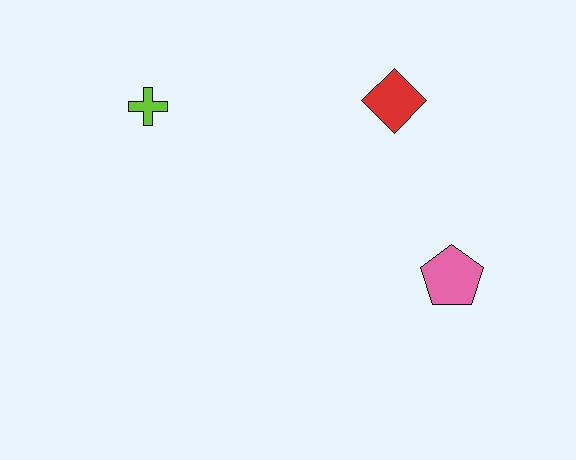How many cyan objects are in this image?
There are no cyan objects.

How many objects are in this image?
There are 3 objects.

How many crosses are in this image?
There is 1 cross.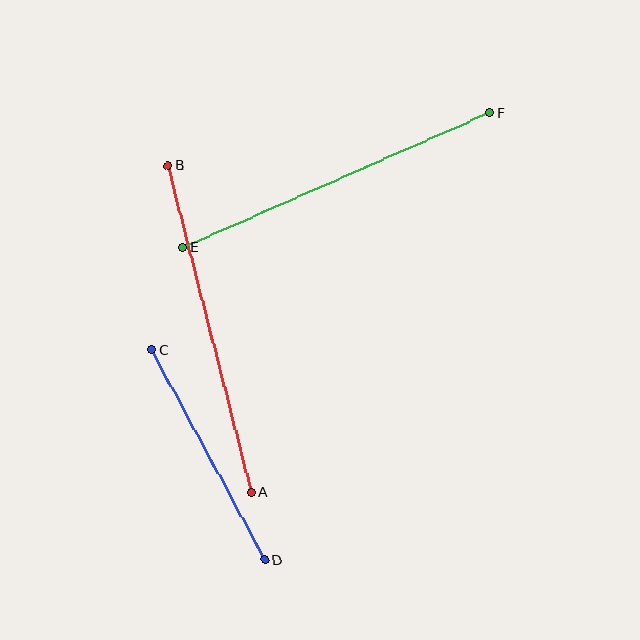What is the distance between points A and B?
The distance is approximately 337 pixels.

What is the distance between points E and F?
The distance is approximately 335 pixels.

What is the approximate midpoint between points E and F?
The midpoint is at approximately (337, 180) pixels.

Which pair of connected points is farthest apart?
Points A and B are farthest apart.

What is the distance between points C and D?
The distance is approximately 239 pixels.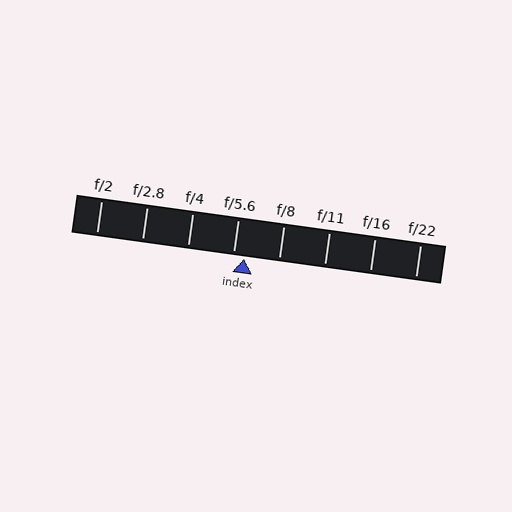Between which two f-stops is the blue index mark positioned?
The index mark is between f/5.6 and f/8.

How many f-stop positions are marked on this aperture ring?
There are 8 f-stop positions marked.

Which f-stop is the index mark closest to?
The index mark is closest to f/5.6.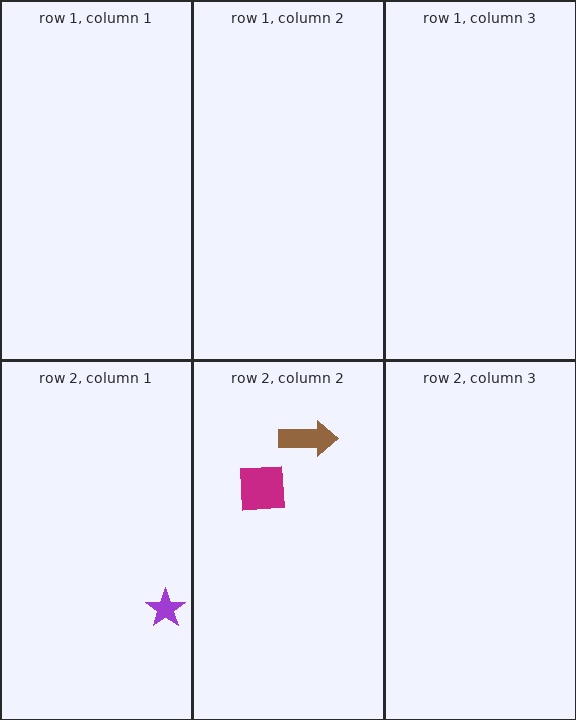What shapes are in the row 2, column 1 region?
The purple star.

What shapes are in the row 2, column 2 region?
The brown arrow, the magenta square.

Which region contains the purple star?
The row 2, column 1 region.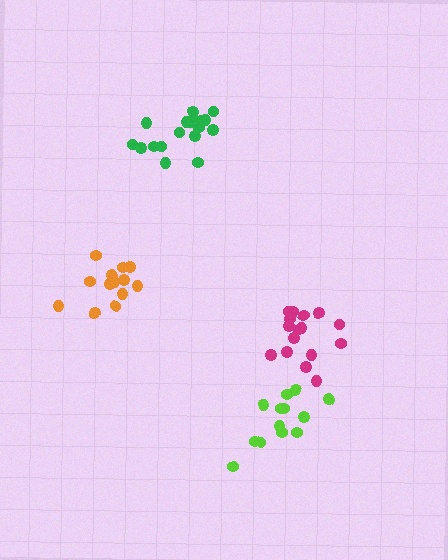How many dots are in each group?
Group 1: 13 dots, Group 2: 13 dots, Group 3: 16 dots, Group 4: 18 dots (60 total).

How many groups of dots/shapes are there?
There are 4 groups.